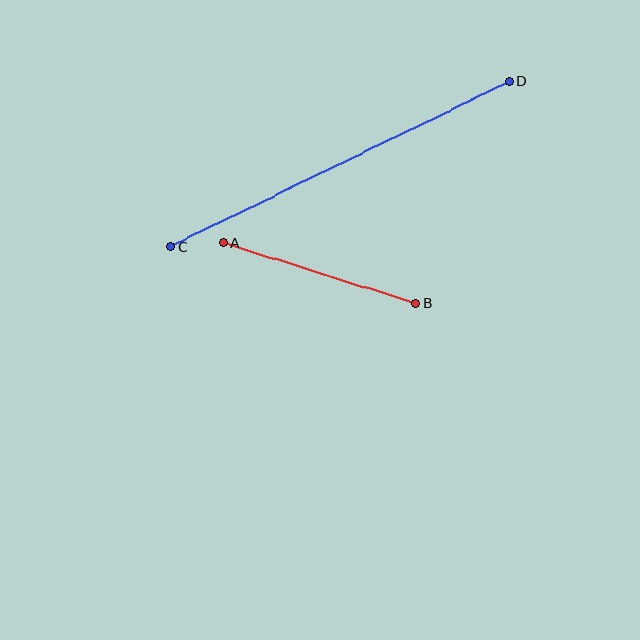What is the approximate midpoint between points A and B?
The midpoint is at approximately (319, 273) pixels.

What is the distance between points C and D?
The distance is approximately 377 pixels.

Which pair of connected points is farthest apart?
Points C and D are farthest apart.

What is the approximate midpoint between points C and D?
The midpoint is at approximately (340, 164) pixels.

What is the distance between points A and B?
The distance is approximately 201 pixels.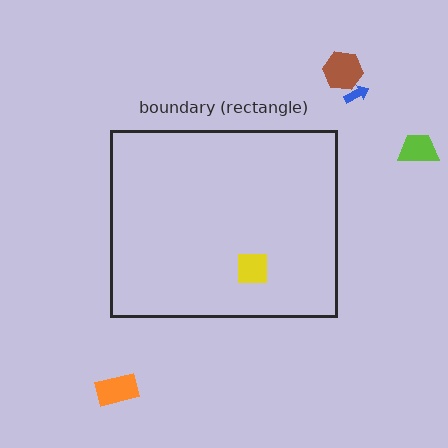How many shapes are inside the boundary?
1 inside, 4 outside.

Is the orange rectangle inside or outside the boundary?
Outside.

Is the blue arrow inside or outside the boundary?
Outside.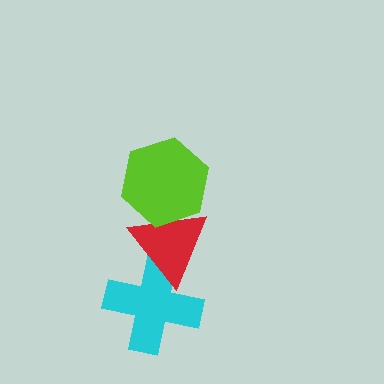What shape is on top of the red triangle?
The lime hexagon is on top of the red triangle.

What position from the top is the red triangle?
The red triangle is 2nd from the top.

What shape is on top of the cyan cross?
The red triangle is on top of the cyan cross.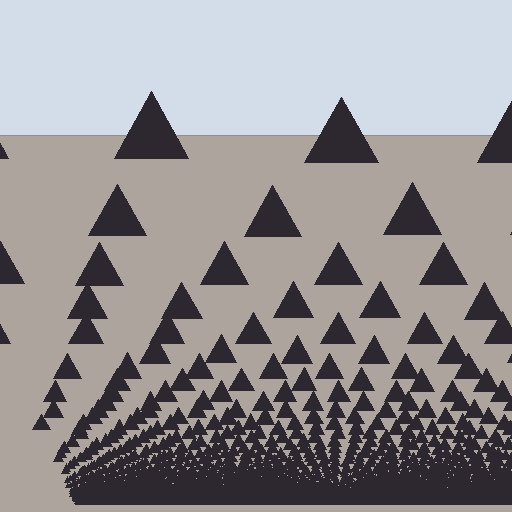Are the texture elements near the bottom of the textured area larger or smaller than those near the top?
Smaller. The gradient is inverted — elements near the bottom are smaller and denser.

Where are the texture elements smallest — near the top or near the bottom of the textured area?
Near the bottom.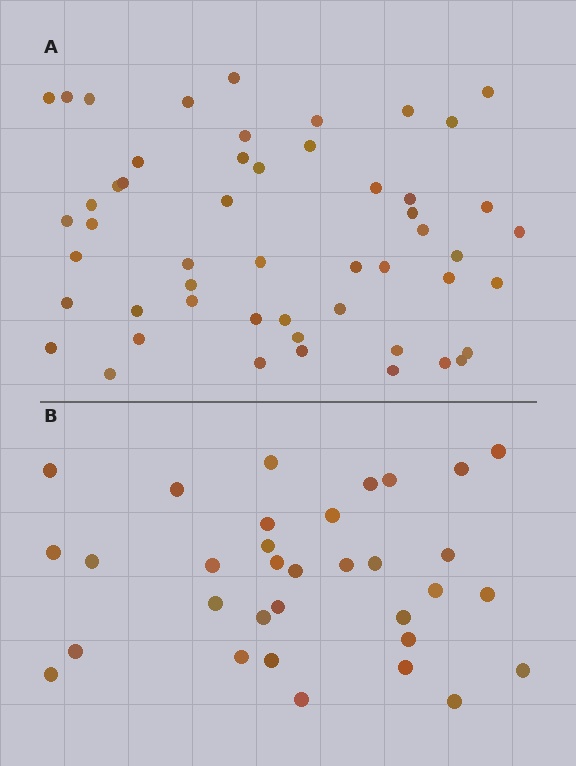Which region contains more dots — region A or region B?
Region A (the top region) has more dots.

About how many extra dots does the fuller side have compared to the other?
Region A has approximately 20 more dots than region B.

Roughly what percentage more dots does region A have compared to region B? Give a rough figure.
About 60% more.